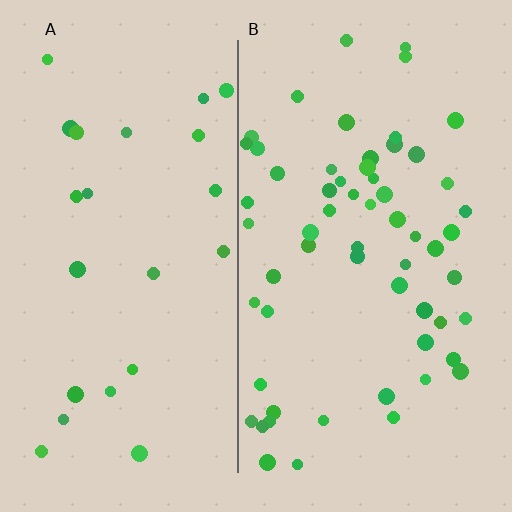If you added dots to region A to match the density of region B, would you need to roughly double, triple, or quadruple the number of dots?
Approximately triple.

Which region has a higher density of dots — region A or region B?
B (the right).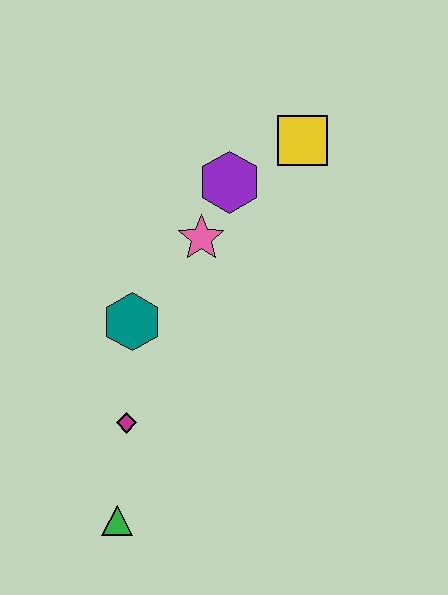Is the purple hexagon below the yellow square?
Yes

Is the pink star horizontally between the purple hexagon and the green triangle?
Yes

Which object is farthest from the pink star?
The green triangle is farthest from the pink star.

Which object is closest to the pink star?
The purple hexagon is closest to the pink star.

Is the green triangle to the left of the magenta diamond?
Yes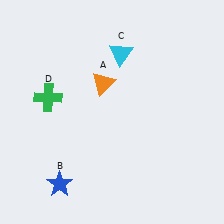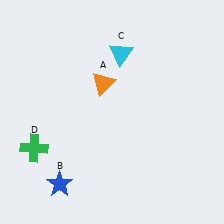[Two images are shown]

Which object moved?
The green cross (D) moved down.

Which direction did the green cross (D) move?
The green cross (D) moved down.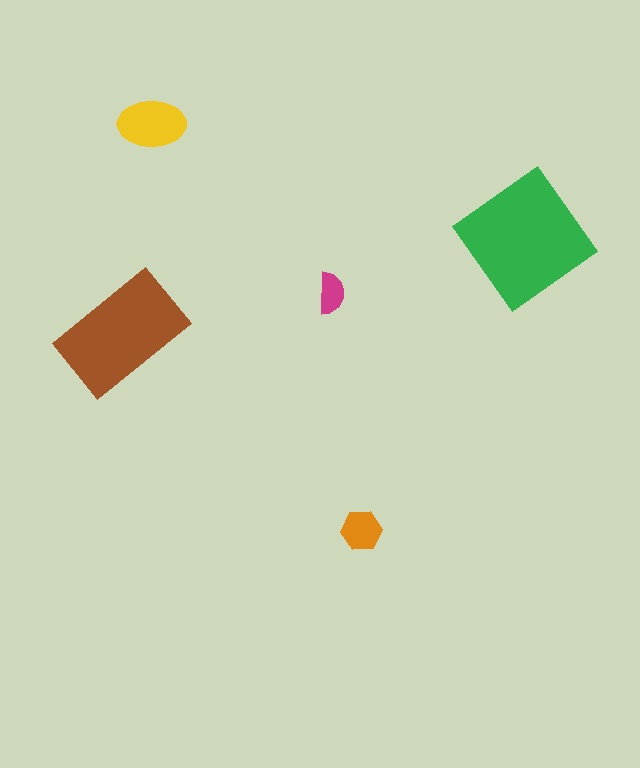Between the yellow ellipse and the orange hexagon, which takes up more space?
The yellow ellipse.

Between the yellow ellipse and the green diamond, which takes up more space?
The green diamond.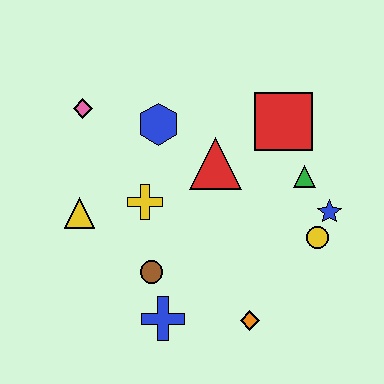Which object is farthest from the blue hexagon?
The orange diamond is farthest from the blue hexagon.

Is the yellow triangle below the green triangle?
Yes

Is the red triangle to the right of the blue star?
No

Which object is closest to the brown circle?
The blue cross is closest to the brown circle.